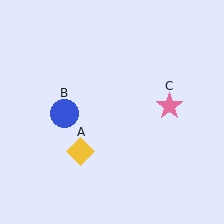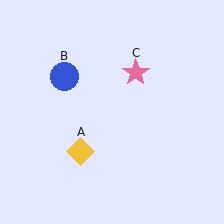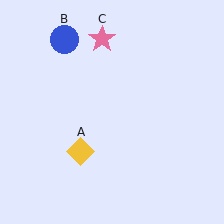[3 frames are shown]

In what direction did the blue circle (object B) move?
The blue circle (object B) moved up.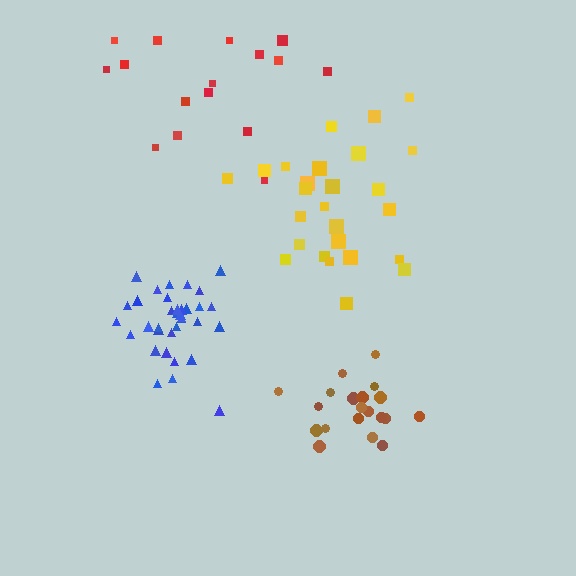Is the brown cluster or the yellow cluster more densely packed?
Brown.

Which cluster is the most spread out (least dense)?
Red.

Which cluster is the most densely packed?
Blue.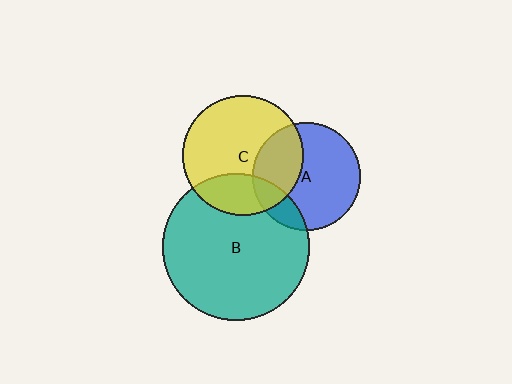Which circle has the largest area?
Circle B (teal).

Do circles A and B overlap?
Yes.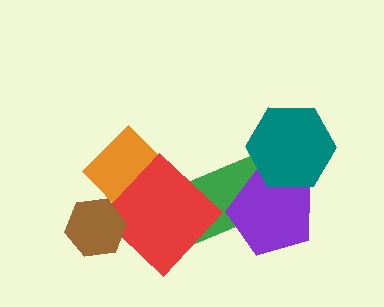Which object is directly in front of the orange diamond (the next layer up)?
The red diamond is directly in front of the orange diamond.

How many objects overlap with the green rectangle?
3 objects overlap with the green rectangle.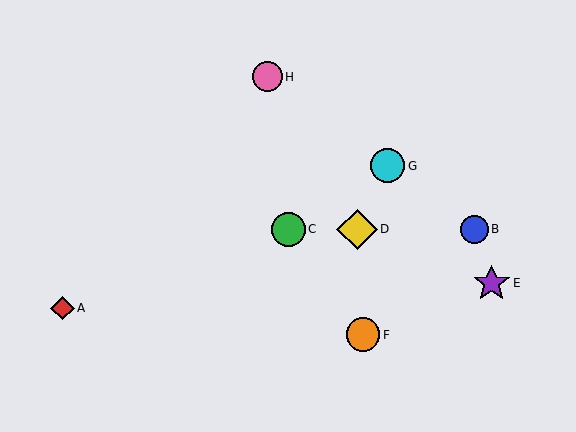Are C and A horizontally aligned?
No, C is at y≈229 and A is at y≈308.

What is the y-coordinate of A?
Object A is at y≈308.